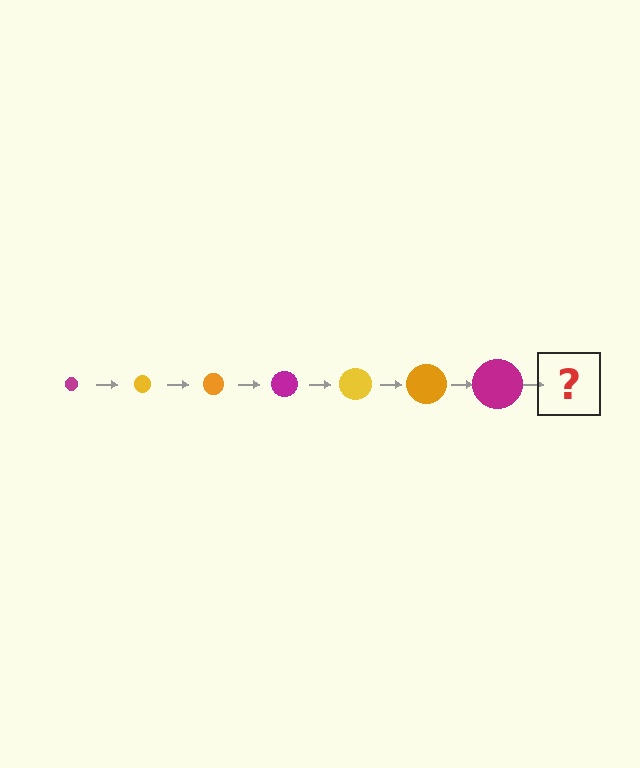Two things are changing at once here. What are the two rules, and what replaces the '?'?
The two rules are that the circle grows larger each step and the color cycles through magenta, yellow, and orange. The '?' should be a yellow circle, larger than the previous one.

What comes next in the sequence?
The next element should be a yellow circle, larger than the previous one.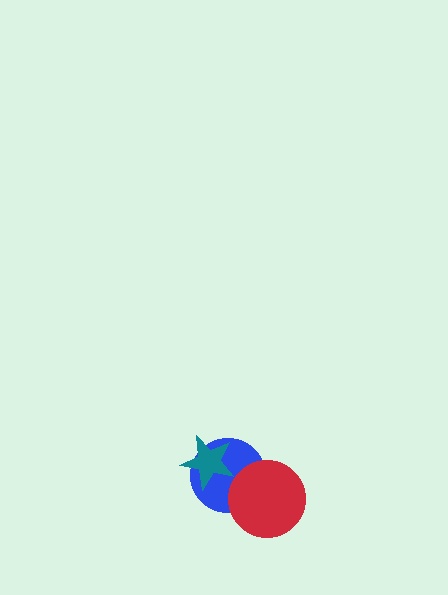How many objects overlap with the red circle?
1 object overlaps with the red circle.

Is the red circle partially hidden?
No, no other shape covers it.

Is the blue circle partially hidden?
Yes, it is partially covered by another shape.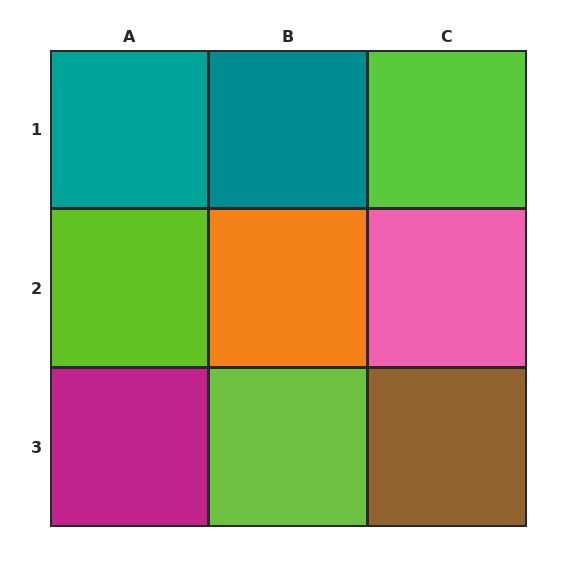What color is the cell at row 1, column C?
Lime.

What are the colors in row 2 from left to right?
Lime, orange, pink.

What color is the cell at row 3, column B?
Lime.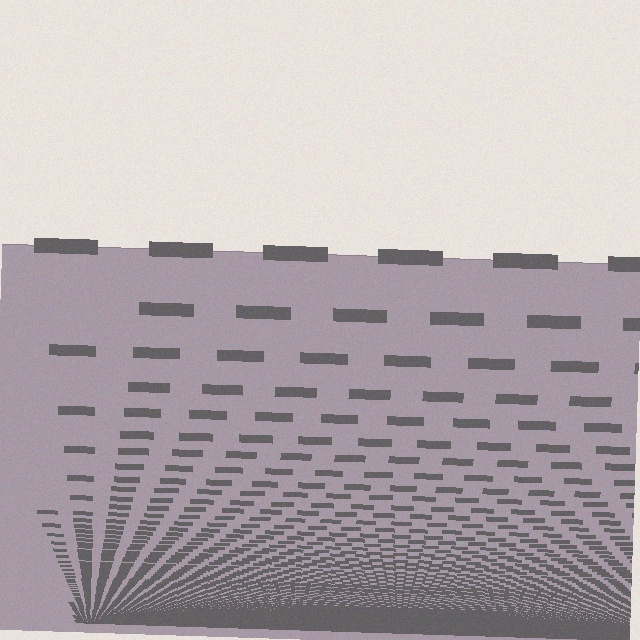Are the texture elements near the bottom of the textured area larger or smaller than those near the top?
Smaller. The gradient is inverted — elements near the bottom are smaller and denser.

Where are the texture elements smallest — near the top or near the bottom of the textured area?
Near the bottom.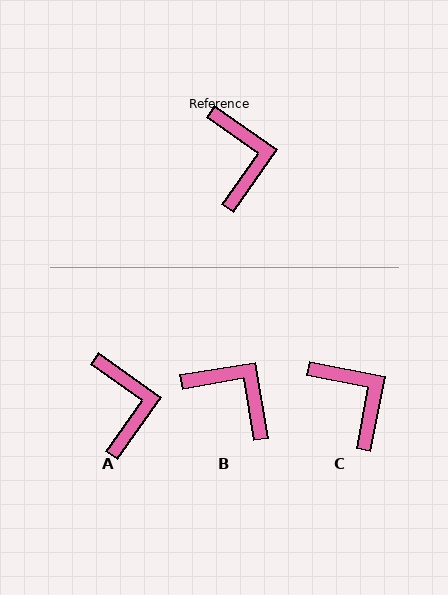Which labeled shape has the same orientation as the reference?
A.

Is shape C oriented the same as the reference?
No, it is off by about 24 degrees.